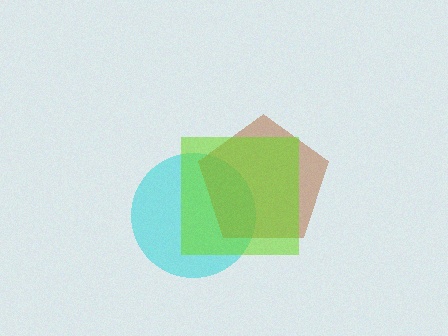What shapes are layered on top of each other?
The layered shapes are: a cyan circle, a brown pentagon, a lime square.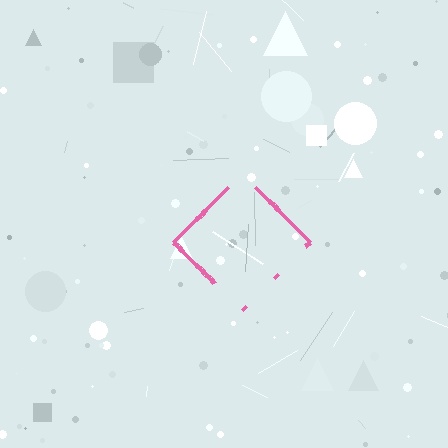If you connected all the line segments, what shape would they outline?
They would outline a diamond.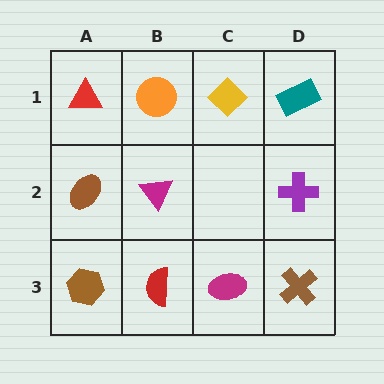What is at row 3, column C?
A magenta ellipse.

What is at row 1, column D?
A teal rectangle.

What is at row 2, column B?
A magenta triangle.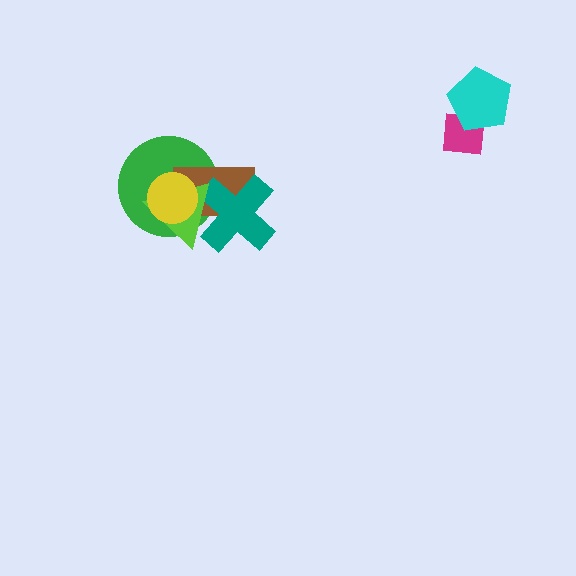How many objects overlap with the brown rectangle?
4 objects overlap with the brown rectangle.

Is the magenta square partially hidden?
Yes, it is partially covered by another shape.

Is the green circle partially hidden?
Yes, it is partially covered by another shape.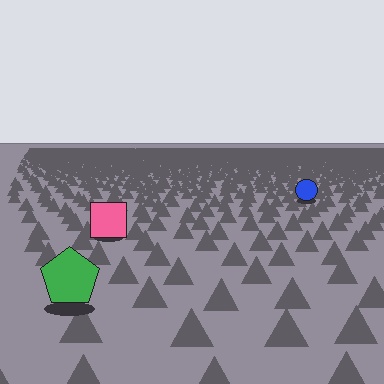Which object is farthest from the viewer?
The blue circle is farthest from the viewer. It appears smaller and the ground texture around it is denser.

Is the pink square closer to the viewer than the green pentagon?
No. The green pentagon is closer — you can tell from the texture gradient: the ground texture is coarser near it.